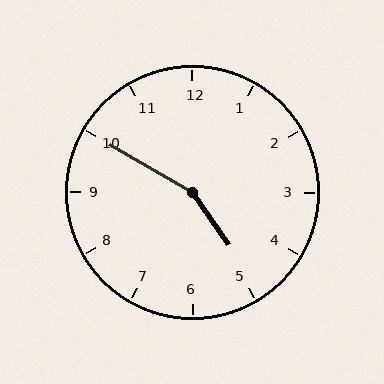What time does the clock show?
4:50.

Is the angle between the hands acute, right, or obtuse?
It is obtuse.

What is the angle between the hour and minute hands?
Approximately 155 degrees.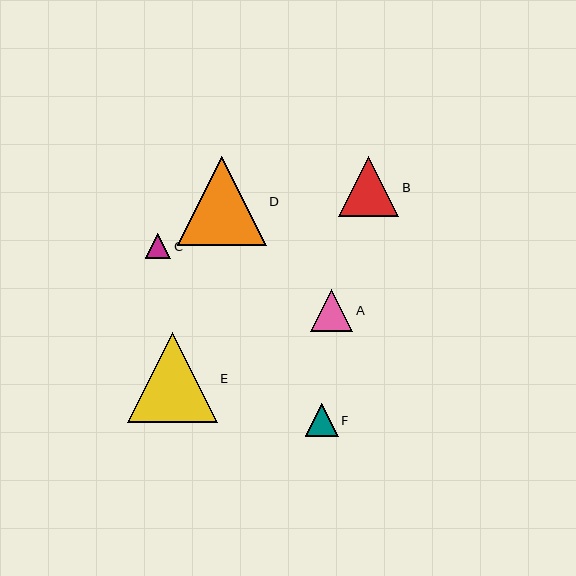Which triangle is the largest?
Triangle E is the largest with a size of approximately 90 pixels.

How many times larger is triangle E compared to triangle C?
Triangle E is approximately 3.6 times the size of triangle C.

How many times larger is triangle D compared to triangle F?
Triangle D is approximately 2.7 times the size of triangle F.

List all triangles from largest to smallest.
From largest to smallest: E, D, B, A, F, C.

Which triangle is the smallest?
Triangle C is the smallest with a size of approximately 25 pixels.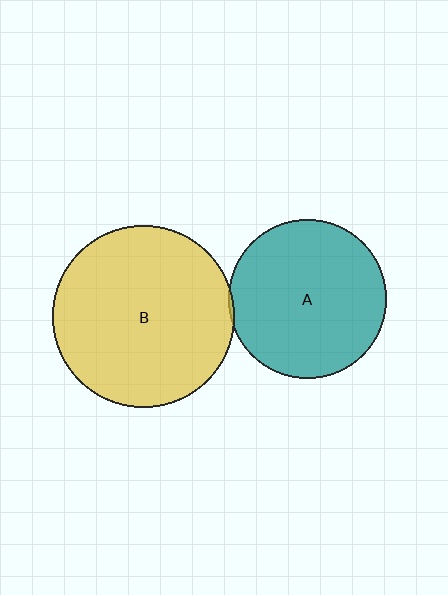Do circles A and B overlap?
Yes.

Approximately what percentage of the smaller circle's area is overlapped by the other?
Approximately 5%.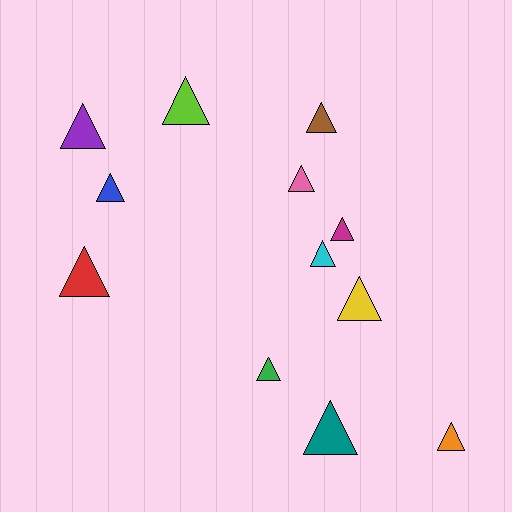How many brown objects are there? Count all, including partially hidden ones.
There is 1 brown object.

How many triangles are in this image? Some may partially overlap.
There are 12 triangles.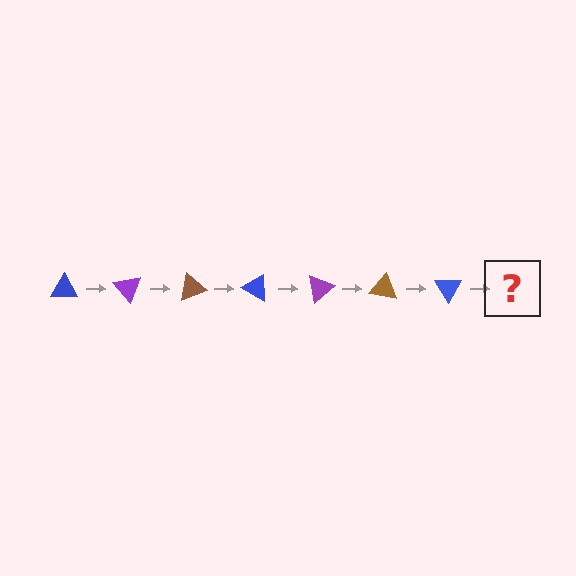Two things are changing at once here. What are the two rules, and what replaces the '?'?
The two rules are that it rotates 50 degrees each step and the color cycles through blue, purple, and brown. The '?' should be a purple triangle, rotated 350 degrees from the start.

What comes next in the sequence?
The next element should be a purple triangle, rotated 350 degrees from the start.